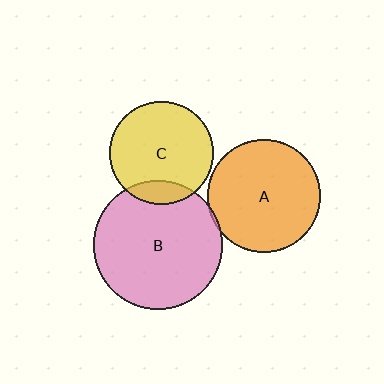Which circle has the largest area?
Circle B (pink).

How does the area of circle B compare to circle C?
Approximately 1.6 times.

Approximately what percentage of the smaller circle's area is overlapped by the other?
Approximately 15%.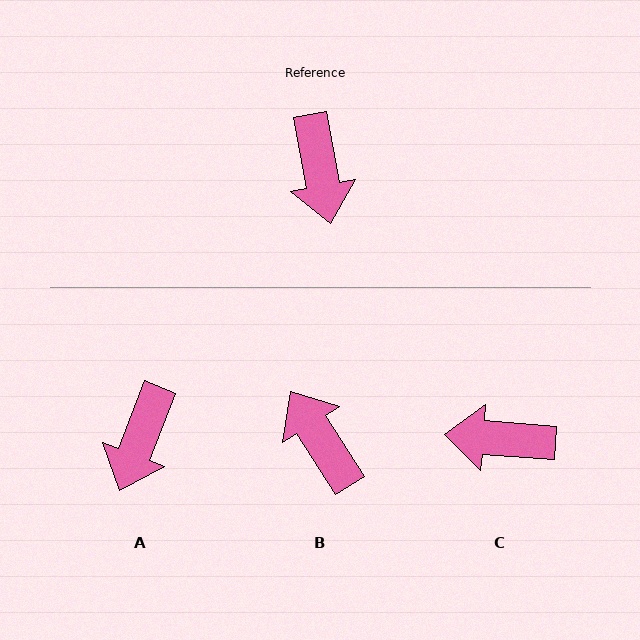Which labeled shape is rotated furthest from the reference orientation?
B, about 158 degrees away.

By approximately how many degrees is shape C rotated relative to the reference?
Approximately 105 degrees clockwise.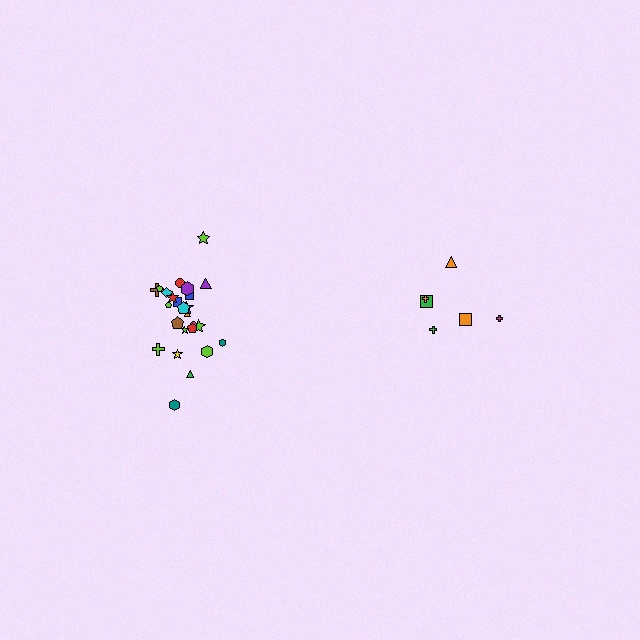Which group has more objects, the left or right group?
The left group.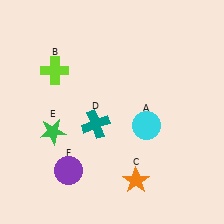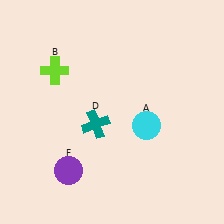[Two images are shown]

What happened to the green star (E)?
The green star (E) was removed in Image 2. It was in the bottom-left area of Image 1.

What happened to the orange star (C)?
The orange star (C) was removed in Image 2. It was in the bottom-right area of Image 1.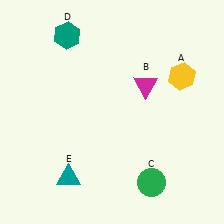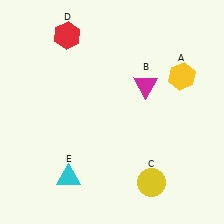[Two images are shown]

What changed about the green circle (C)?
In Image 1, C is green. In Image 2, it changed to yellow.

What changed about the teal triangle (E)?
In Image 1, E is teal. In Image 2, it changed to cyan.